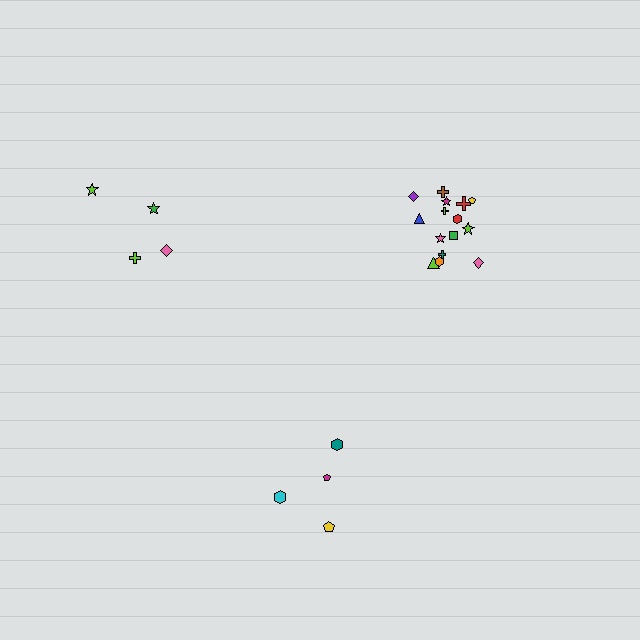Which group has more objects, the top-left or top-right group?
The top-right group.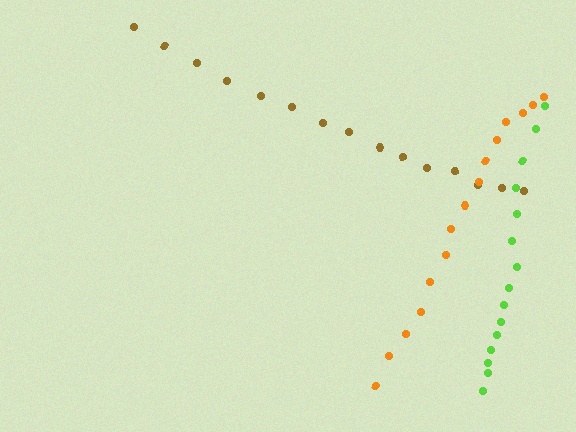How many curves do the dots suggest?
There are 3 distinct paths.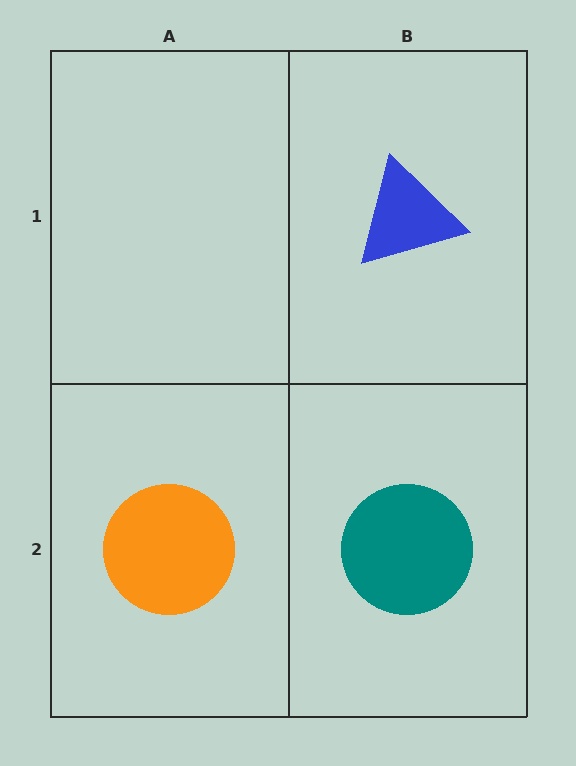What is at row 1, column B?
A blue triangle.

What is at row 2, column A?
An orange circle.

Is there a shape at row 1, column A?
No, that cell is empty.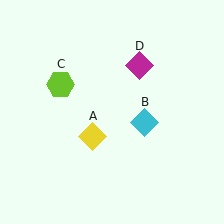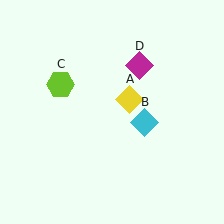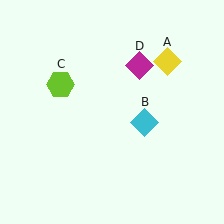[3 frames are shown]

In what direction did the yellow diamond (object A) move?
The yellow diamond (object A) moved up and to the right.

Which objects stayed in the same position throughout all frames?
Cyan diamond (object B) and lime hexagon (object C) and magenta diamond (object D) remained stationary.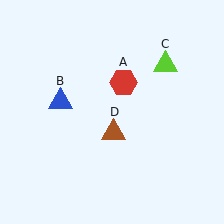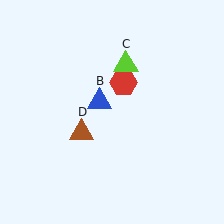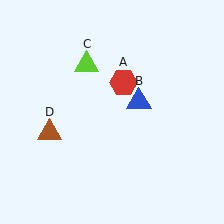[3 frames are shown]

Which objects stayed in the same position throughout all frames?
Red hexagon (object A) remained stationary.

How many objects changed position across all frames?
3 objects changed position: blue triangle (object B), lime triangle (object C), brown triangle (object D).